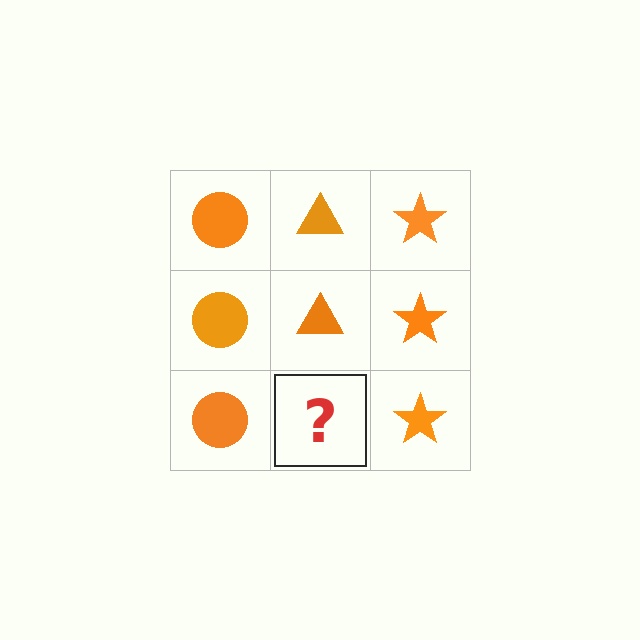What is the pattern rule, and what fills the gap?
The rule is that each column has a consistent shape. The gap should be filled with an orange triangle.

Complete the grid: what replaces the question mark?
The question mark should be replaced with an orange triangle.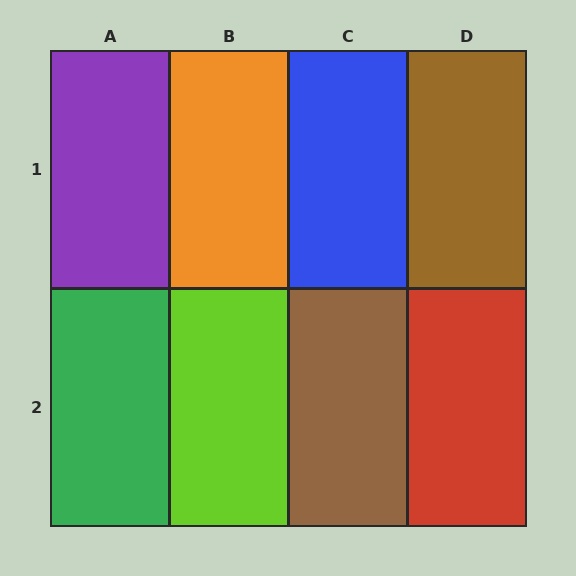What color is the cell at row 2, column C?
Brown.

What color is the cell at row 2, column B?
Lime.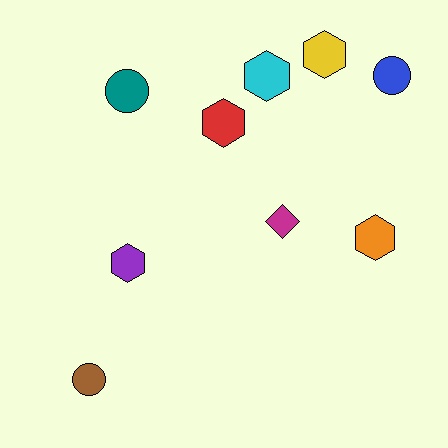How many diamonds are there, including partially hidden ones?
There is 1 diamond.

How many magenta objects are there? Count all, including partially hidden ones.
There is 1 magenta object.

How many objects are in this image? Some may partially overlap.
There are 9 objects.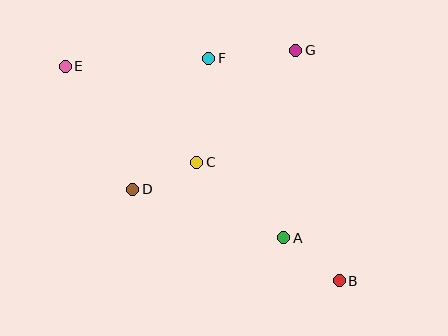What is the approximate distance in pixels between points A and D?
The distance between A and D is approximately 158 pixels.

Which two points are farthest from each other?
Points B and E are farthest from each other.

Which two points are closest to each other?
Points C and D are closest to each other.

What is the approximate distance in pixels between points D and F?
The distance between D and F is approximately 151 pixels.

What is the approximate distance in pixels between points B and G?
The distance between B and G is approximately 235 pixels.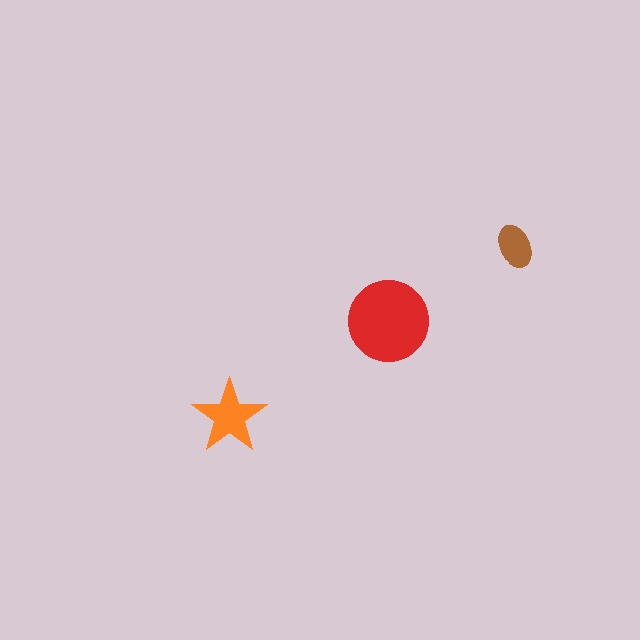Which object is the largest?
The red circle.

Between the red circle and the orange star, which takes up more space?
The red circle.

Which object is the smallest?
The brown ellipse.